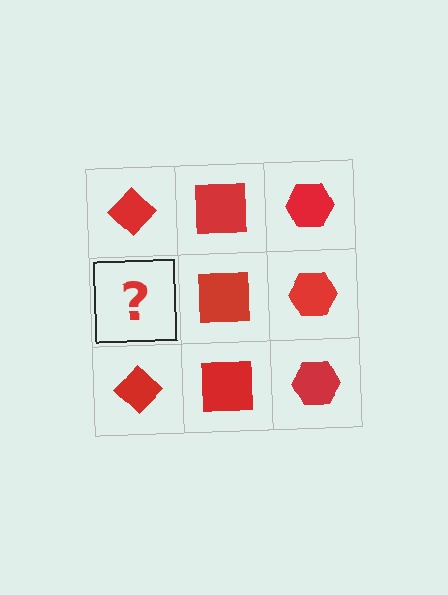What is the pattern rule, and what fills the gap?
The rule is that each column has a consistent shape. The gap should be filled with a red diamond.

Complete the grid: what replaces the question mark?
The question mark should be replaced with a red diamond.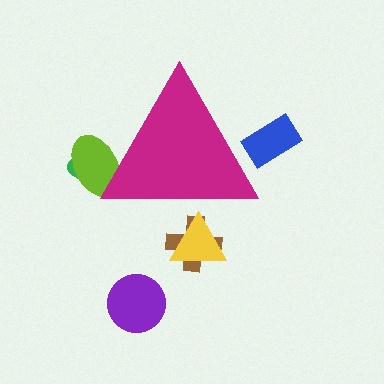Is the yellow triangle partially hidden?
Yes, the yellow triangle is partially hidden behind the magenta triangle.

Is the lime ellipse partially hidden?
Yes, the lime ellipse is partially hidden behind the magenta triangle.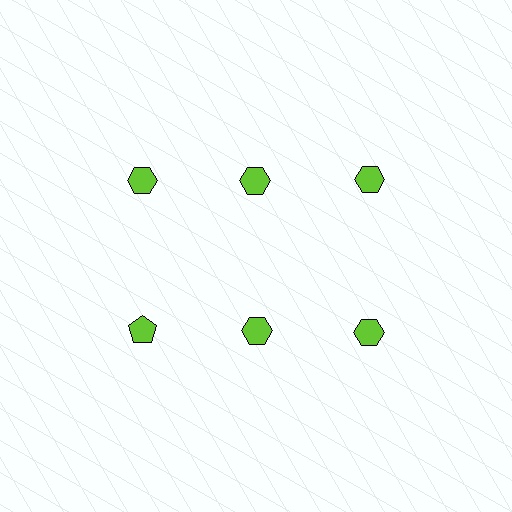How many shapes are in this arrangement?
There are 6 shapes arranged in a grid pattern.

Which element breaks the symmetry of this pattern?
The lime pentagon in the second row, leftmost column breaks the symmetry. All other shapes are lime hexagons.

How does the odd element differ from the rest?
It has a different shape: pentagon instead of hexagon.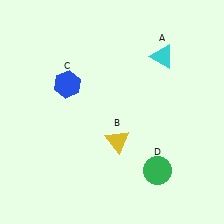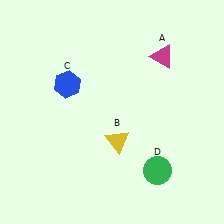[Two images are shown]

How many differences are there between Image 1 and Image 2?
There is 1 difference between the two images.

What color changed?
The triangle (A) changed from cyan in Image 1 to magenta in Image 2.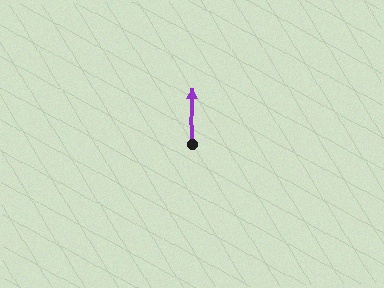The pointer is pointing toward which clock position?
Roughly 12 o'clock.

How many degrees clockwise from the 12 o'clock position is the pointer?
Approximately 2 degrees.